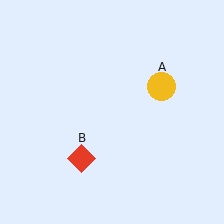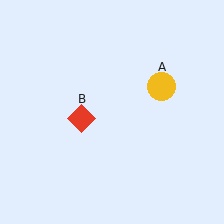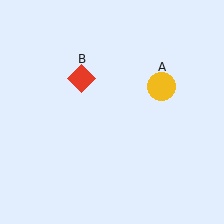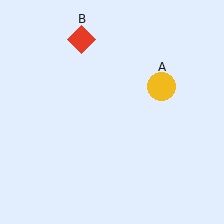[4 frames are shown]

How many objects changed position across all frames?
1 object changed position: red diamond (object B).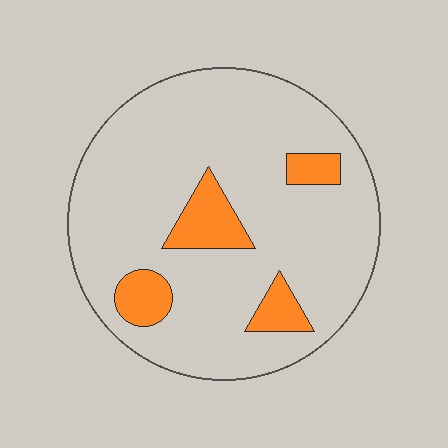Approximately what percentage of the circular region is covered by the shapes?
Approximately 15%.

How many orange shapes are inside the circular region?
4.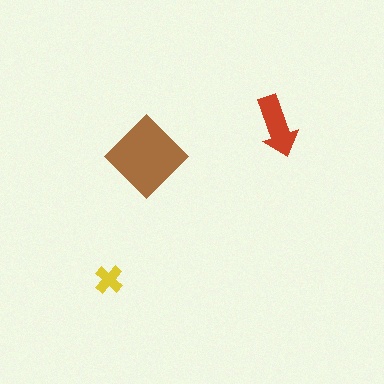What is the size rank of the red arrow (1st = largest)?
2nd.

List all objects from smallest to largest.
The yellow cross, the red arrow, the brown diamond.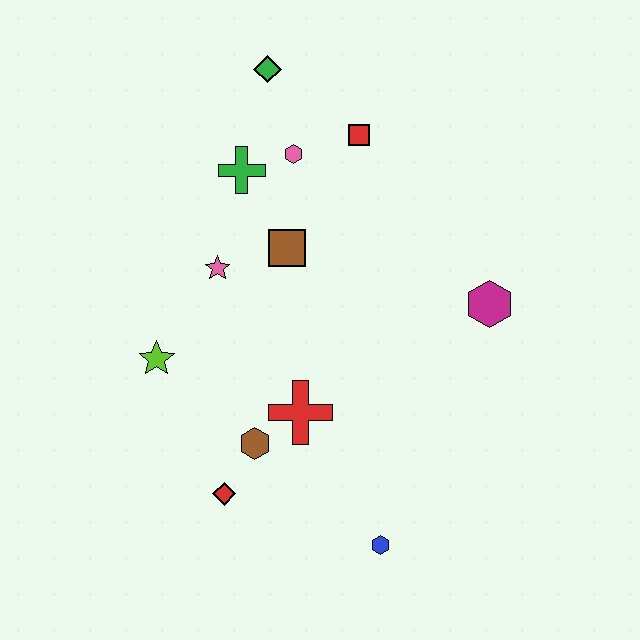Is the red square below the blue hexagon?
No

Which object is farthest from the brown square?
The blue hexagon is farthest from the brown square.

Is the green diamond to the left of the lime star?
No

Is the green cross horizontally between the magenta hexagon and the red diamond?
Yes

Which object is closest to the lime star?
The pink star is closest to the lime star.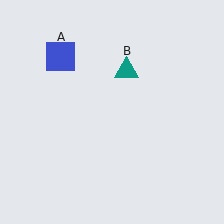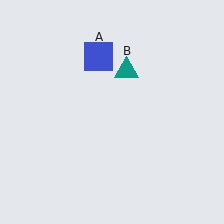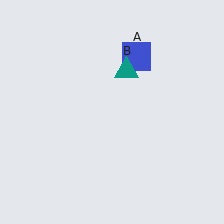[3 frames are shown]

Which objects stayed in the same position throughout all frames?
Teal triangle (object B) remained stationary.